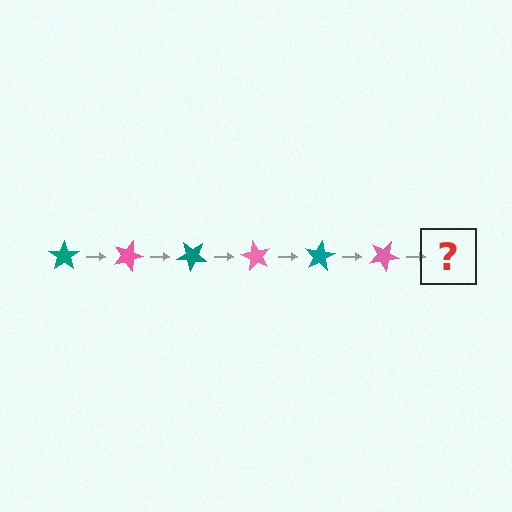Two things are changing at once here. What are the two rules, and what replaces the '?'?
The two rules are that it rotates 20 degrees each step and the color cycles through teal and pink. The '?' should be a teal star, rotated 120 degrees from the start.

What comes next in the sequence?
The next element should be a teal star, rotated 120 degrees from the start.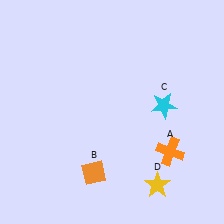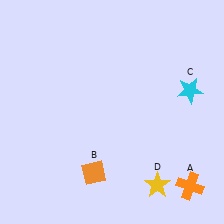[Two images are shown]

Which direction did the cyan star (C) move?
The cyan star (C) moved right.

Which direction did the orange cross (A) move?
The orange cross (A) moved down.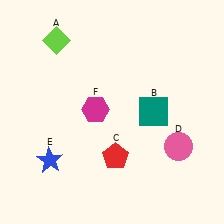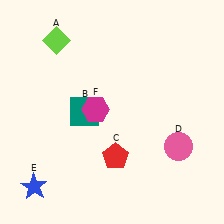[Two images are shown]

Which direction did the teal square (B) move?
The teal square (B) moved left.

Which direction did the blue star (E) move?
The blue star (E) moved down.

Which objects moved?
The objects that moved are: the teal square (B), the blue star (E).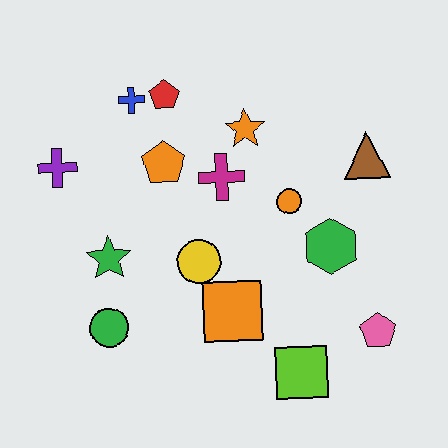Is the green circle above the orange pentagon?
No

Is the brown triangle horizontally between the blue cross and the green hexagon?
No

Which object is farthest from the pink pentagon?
The purple cross is farthest from the pink pentagon.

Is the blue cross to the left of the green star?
No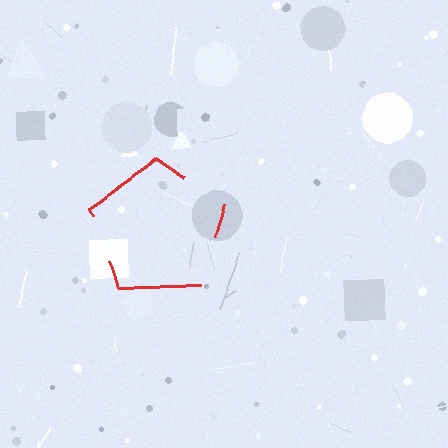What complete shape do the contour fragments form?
The contour fragments form a pentagon.